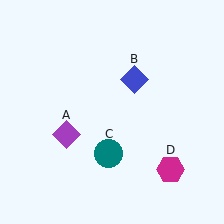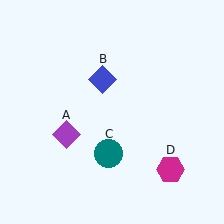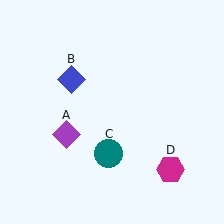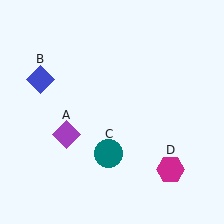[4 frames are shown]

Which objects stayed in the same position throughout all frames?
Purple diamond (object A) and teal circle (object C) and magenta hexagon (object D) remained stationary.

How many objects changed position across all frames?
1 object changed position: blue diamond (object B).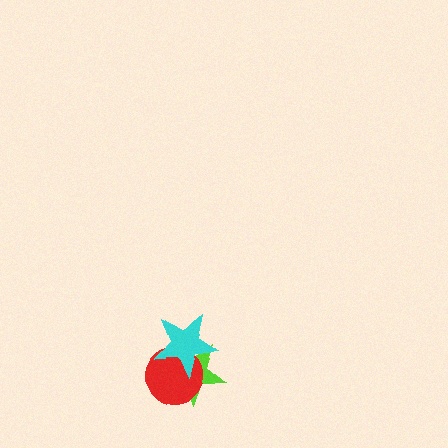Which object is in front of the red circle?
The cyan star is in front of the red circle.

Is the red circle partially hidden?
Yes, it is partially covered by another shape.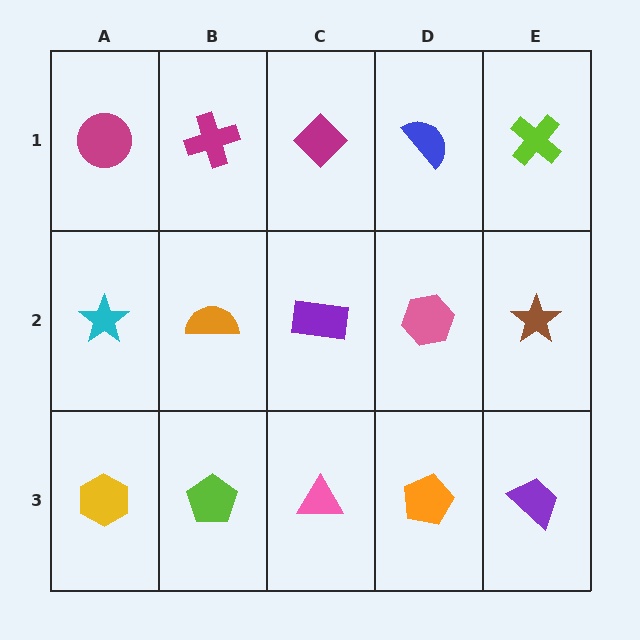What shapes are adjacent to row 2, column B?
A magenta cross (row 1, column B), a lime pentagon (row 3, column B), a cyan star (row 2, column A), a purple rectangle (row 2, column C).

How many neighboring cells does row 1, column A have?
2.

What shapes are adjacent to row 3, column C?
A purple rectangle (row 2, column C), a lime pentagon (row 3, column B), an orange pentagon (row 3, column D).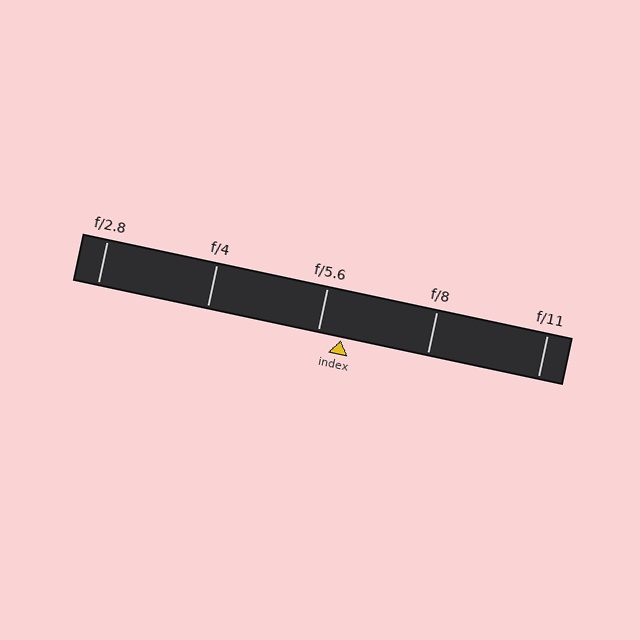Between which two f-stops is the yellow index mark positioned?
The index mark is between f/5.6 and f/8.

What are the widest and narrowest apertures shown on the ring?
The widest aperture shown is f/2.8 and the narrowest is f/11.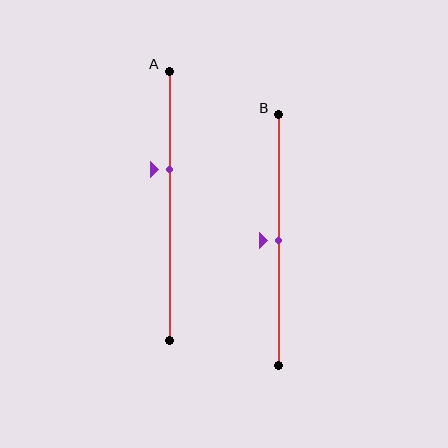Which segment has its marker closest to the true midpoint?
Segment B has its marker closest to the true midpoint.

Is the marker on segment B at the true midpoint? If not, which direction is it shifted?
Yes, the marker on segment B is at the true midpoint.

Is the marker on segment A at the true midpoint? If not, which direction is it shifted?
No, the marker on segment A is shifted upward by about 13% of the segment length.